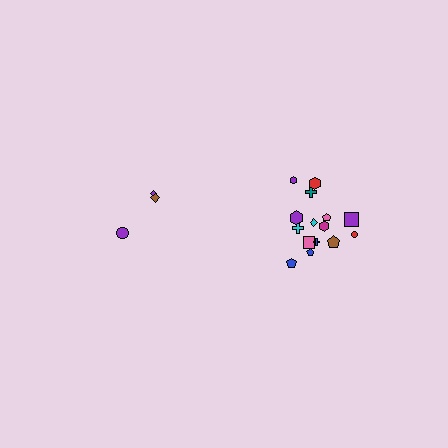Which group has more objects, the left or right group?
The right group.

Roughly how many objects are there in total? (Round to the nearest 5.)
Roughly 20 objects in total.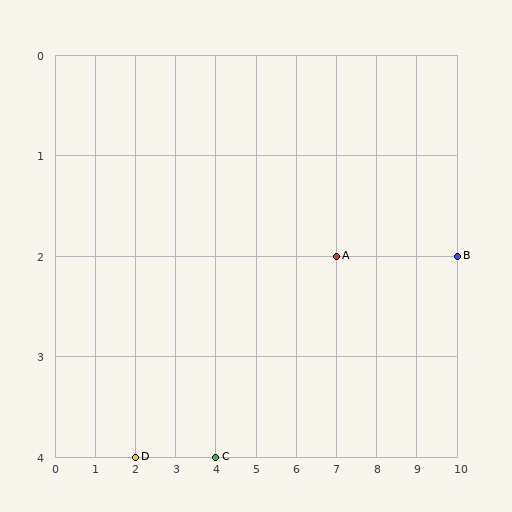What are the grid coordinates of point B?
Point B is at grid coordinates (10, 2).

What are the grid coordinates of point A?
Point A is at grid coordinates (7, 2).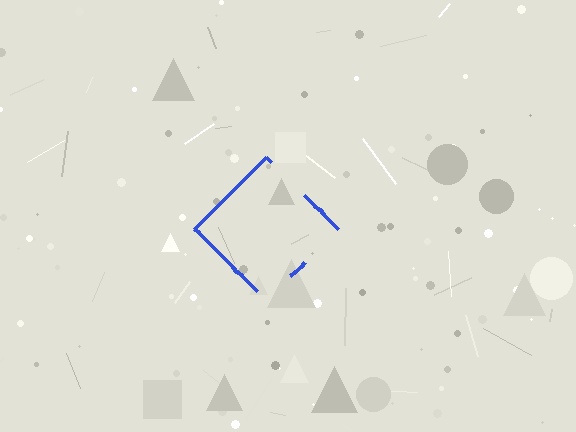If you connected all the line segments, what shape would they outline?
They would outline a diamond.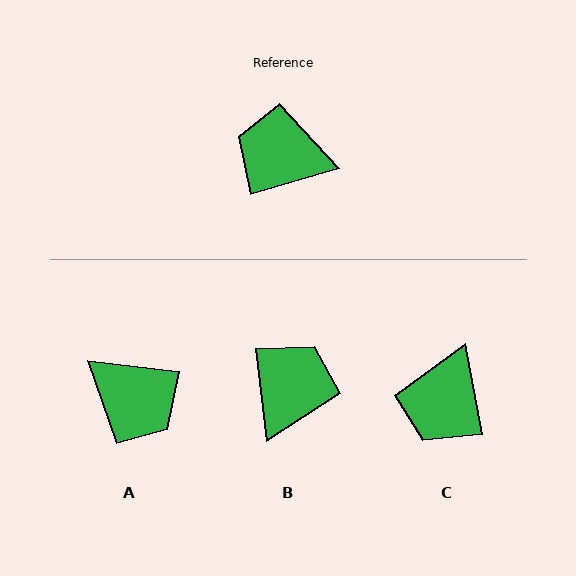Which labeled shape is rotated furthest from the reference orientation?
A, about 157 degrees away.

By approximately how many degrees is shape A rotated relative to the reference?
Approximately 157 degrees counter-clockwise.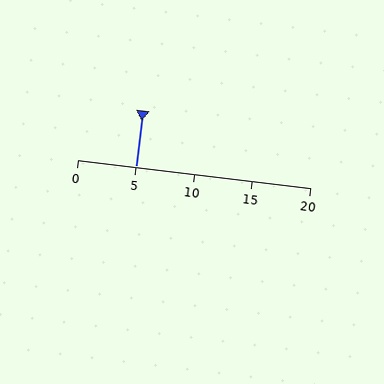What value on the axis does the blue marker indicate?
The marker indicates approximately 5.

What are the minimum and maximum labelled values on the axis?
The axis runs from 0 to 20.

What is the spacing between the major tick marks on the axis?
The major ticks are spaced 5 apart.